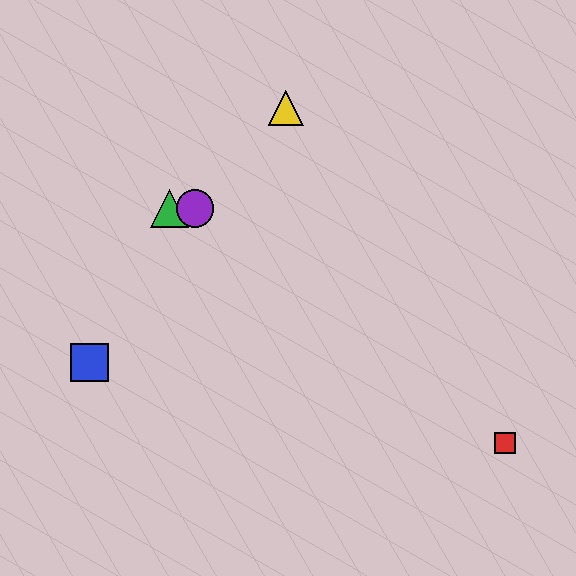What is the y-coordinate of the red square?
The red square is at y≈443.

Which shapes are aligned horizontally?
The green triangle, the purple circle are aligned horizontally.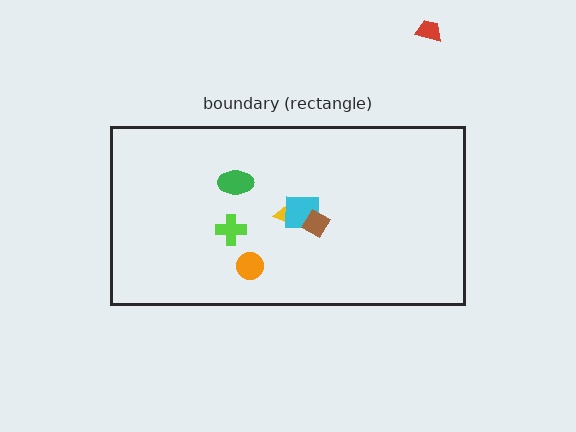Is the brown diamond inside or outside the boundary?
Inside.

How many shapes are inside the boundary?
6 inside, 1 outside.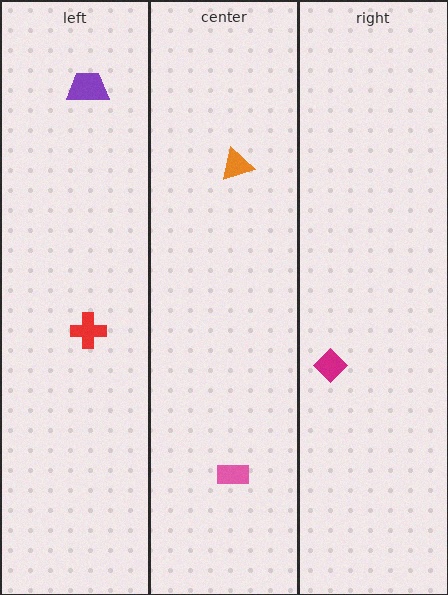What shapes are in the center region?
The pink rectangle, the orange triangle.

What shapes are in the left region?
The red cross, the purple trapezoid.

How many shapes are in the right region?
1.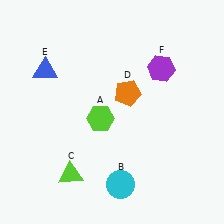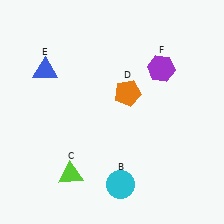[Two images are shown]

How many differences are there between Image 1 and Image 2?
There is 1 difference between the two images.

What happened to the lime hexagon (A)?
The lime hexagon (A) was removed in Image 2. It was in the bottom-left area of Image 1.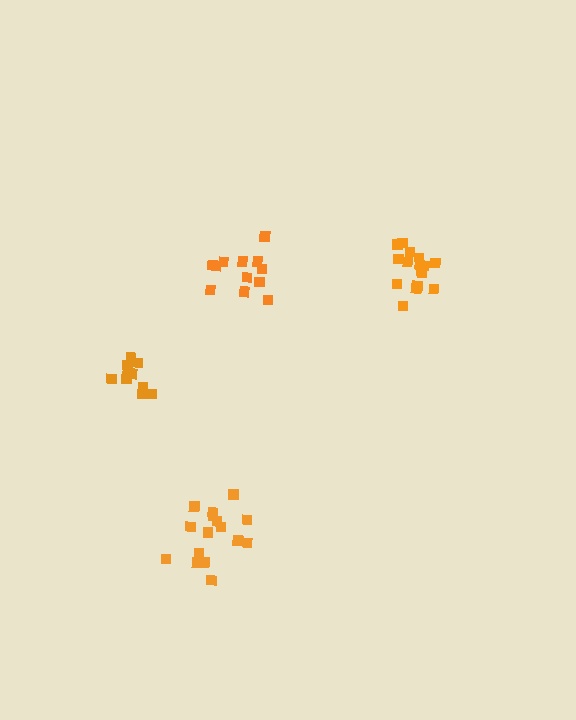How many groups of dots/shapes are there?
There are 4 groups.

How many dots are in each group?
Group 1: 10 dots, Group 2: 16 dots, Group 3: 16 dots, Group 4: 12 dots (54 total).